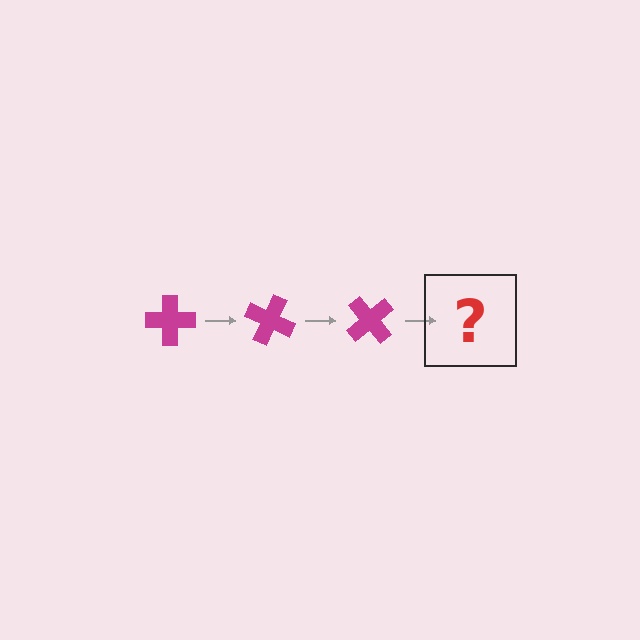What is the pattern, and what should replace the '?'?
The pattern is that the cross rotates 25 degrees each step. The '?' should be a magenta cross rotated 75 degrees.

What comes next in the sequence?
The next element should be a magenta cross rotated 75 degrees.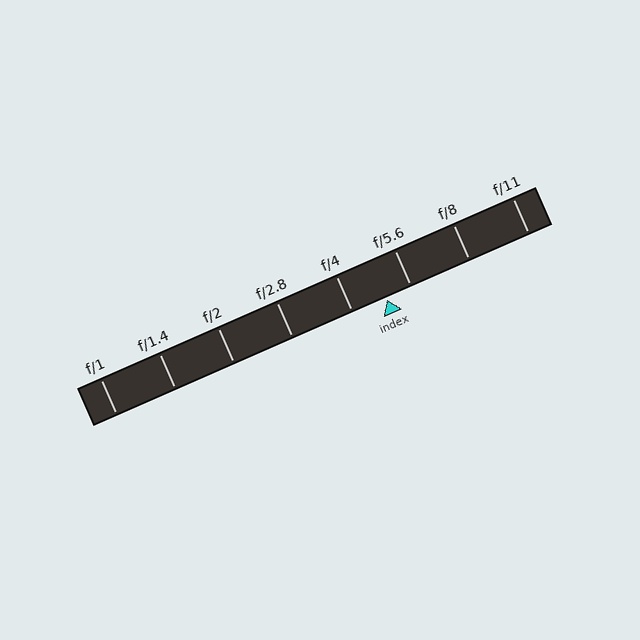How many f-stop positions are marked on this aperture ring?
There are 8 f-stop positions marked.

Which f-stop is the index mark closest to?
The index mark is closest to f/5.6.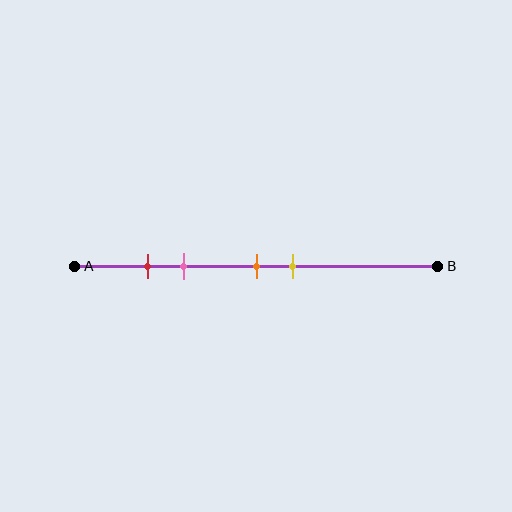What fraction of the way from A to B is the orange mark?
The orange mark is approximately 50% (0.5) of the way from A to B.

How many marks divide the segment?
There are 4 marks dividing the segment.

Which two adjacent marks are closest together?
The red and pink marks are the closest adjacent pair.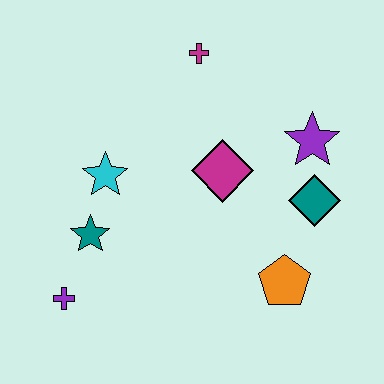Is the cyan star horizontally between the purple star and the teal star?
Yes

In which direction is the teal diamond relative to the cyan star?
The teal diamond is to the right of the cyan star.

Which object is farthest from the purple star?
The purple cross is farthest from the purple star.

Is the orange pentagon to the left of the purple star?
Yes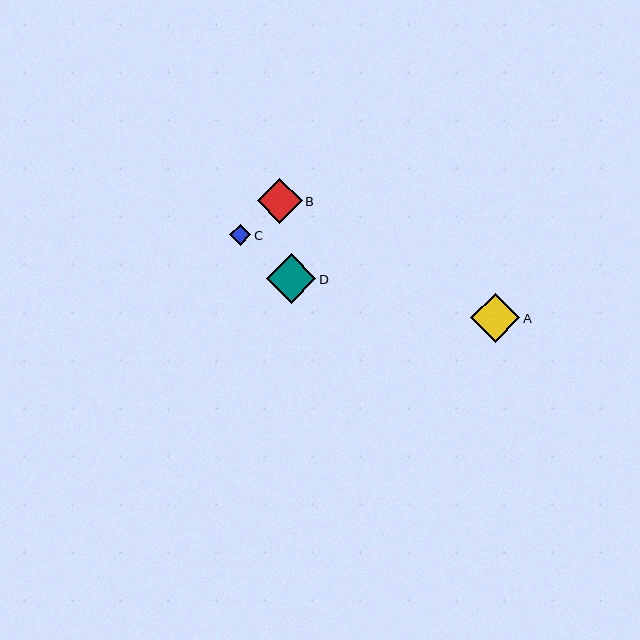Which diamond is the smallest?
Diamond C is the smallest with a size of approximately 21 pixels.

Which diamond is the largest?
Diamond D is the largest with a size of approximately 50 pixels.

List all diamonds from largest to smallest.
From largest to smallest: D, A, B, C.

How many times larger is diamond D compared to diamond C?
Diamond D is approximately 2.4 times the size of diamond C.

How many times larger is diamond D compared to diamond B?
Diamond D is approximately 1.1 times the size of diamond B.